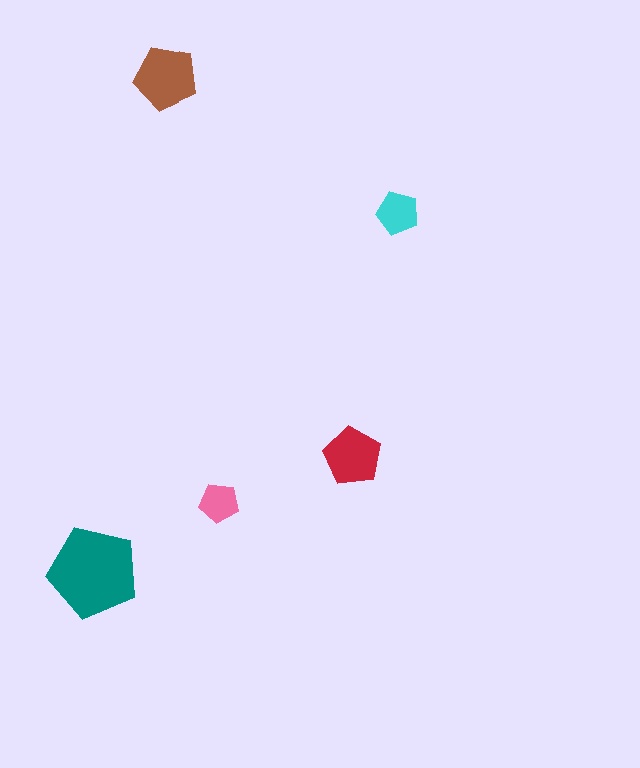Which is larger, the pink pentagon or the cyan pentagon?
The cyan one.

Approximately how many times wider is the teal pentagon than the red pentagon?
About 1.5 times wider.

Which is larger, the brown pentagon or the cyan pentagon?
The brown one.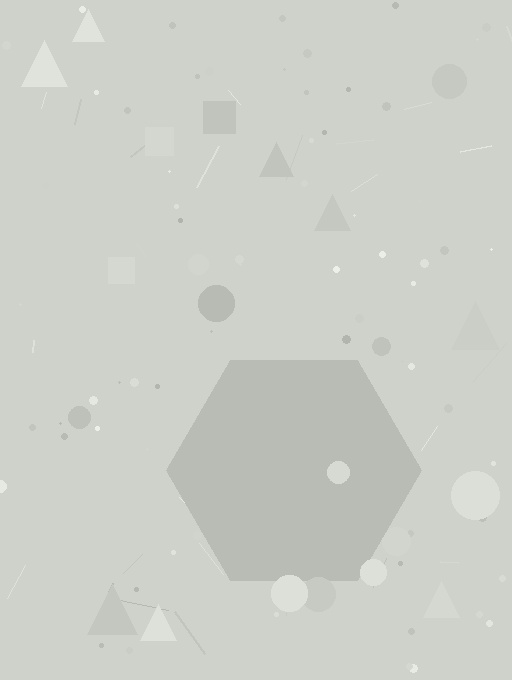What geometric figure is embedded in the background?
A hexagon is embedded in the background.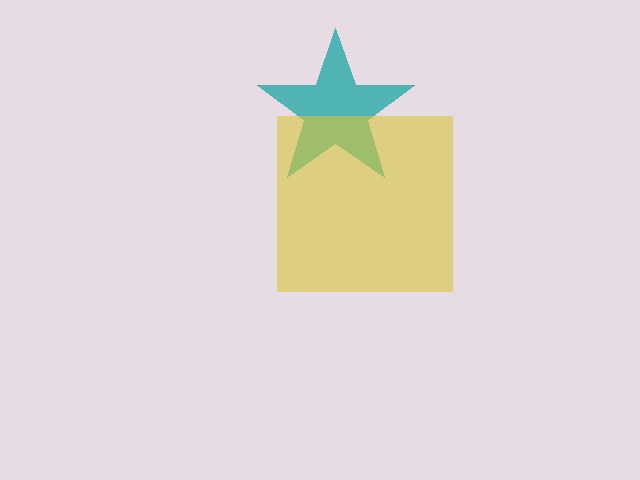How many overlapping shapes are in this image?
There are 2 overlapping shapes in the image.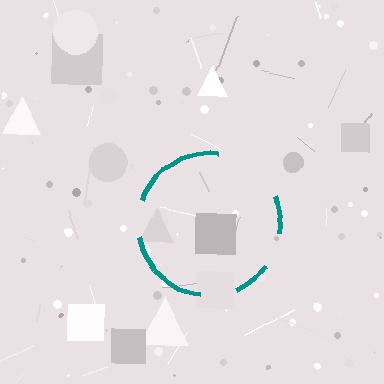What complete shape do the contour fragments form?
The contour fragments form a circle.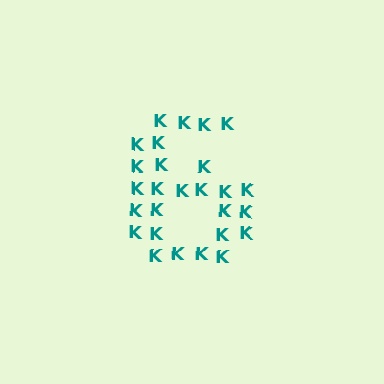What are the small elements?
The small elements are letter K's.